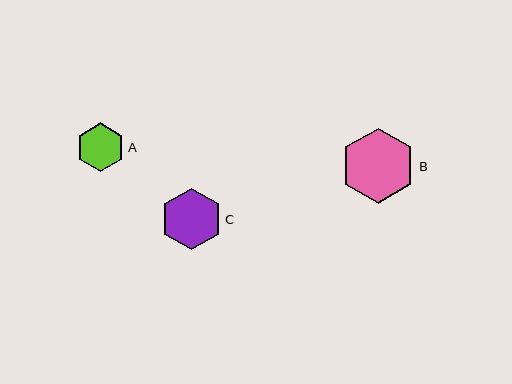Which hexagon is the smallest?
Hexagon A is the smallest with a size of approximately 48 pixels.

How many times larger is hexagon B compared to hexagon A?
Hexagon B is approximately 1.6 times the size of hexagon A.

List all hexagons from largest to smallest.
From largest to smallest: B, C, A.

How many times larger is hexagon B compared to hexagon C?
Hexagon B is approximately 1.2 times the size of hexagon C.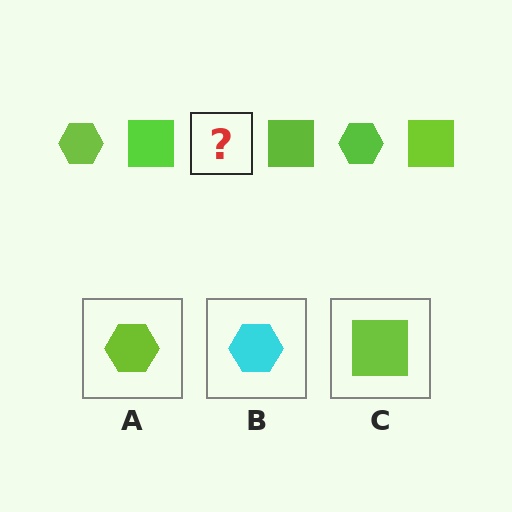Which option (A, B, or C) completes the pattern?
A.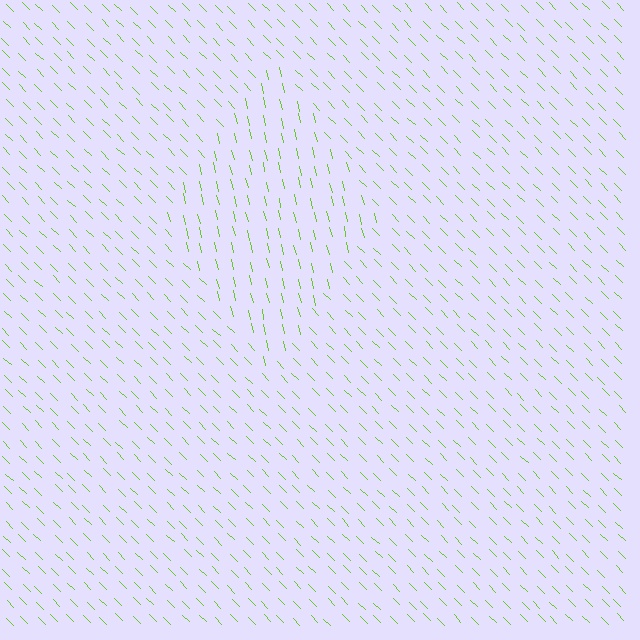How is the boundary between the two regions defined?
The boundary is defined purely by a change in line orientation (approximately 32 degrees difference). All lines are the same color and thickness.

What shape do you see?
I see a diamond.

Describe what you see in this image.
The image is filled with small lime line segments. A diamond region in the image has lines oriented differently from the surrounding lines, creating a visible texture boundary.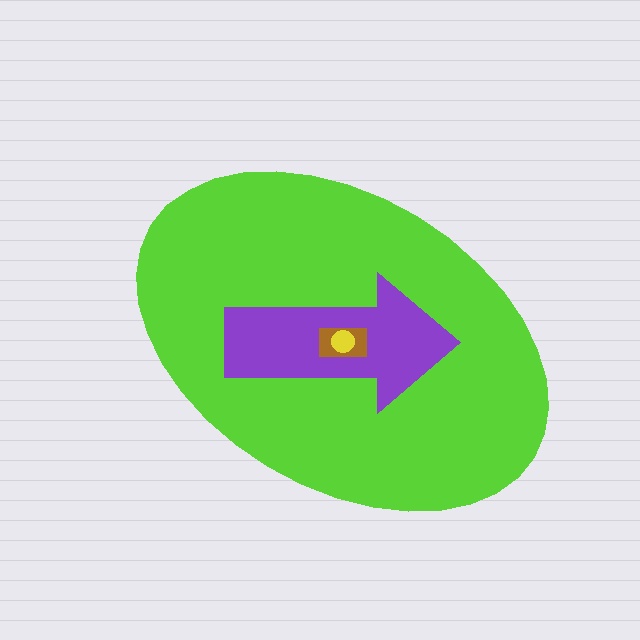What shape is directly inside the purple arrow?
The brown rectangle.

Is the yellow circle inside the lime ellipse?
Yes.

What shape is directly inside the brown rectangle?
The yellow circle.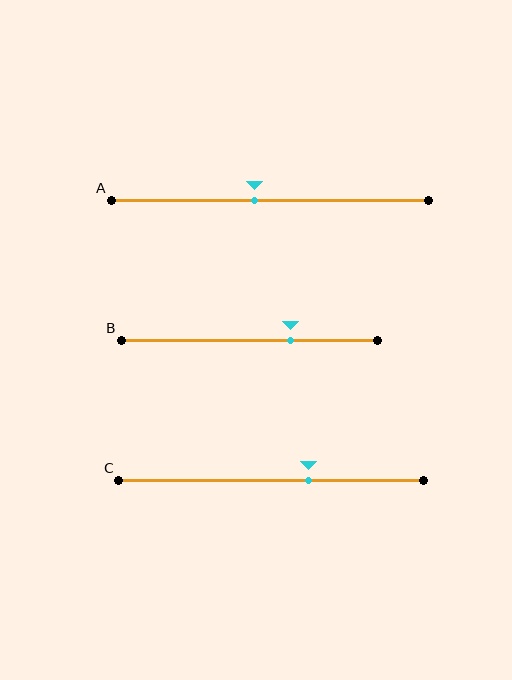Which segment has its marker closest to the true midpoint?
Segment A has its marker closest to the true midpoint.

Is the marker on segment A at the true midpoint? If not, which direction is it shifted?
No, the marker on segment A is shifted to the left by about 5% of the segment length.